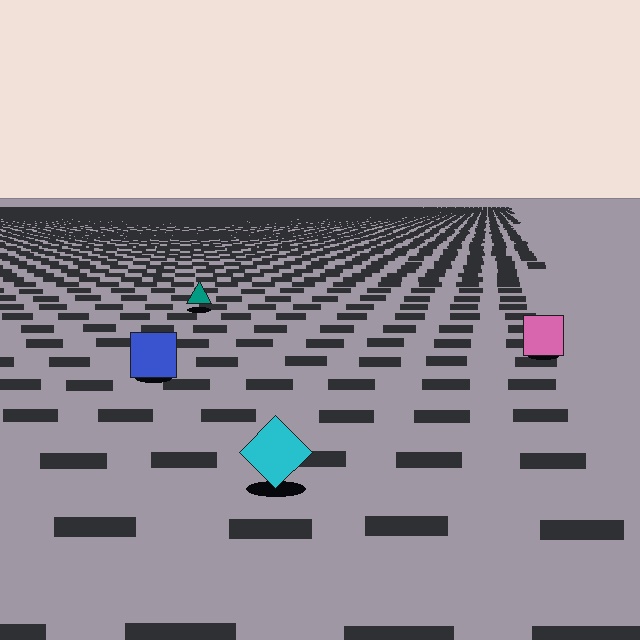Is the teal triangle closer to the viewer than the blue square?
No. The blue square is closer — you can tell from the texture gradient: the ground texture is coarser near it.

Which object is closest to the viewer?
The cyan diamond is closest. The texture marks near it are larger and more spread out.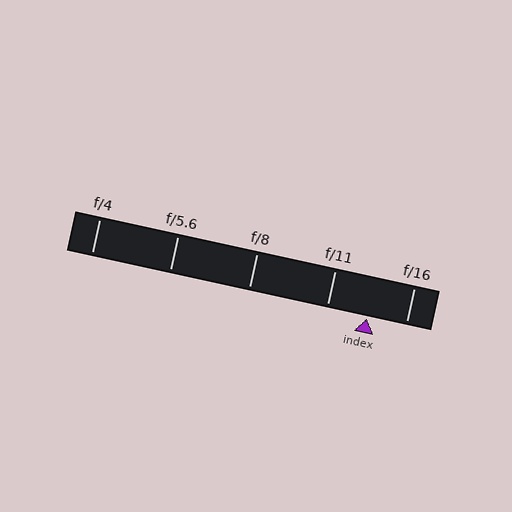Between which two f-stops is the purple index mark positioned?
The index mark is between f/11 and f/16.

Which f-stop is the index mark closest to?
The index mark is closest to f/16.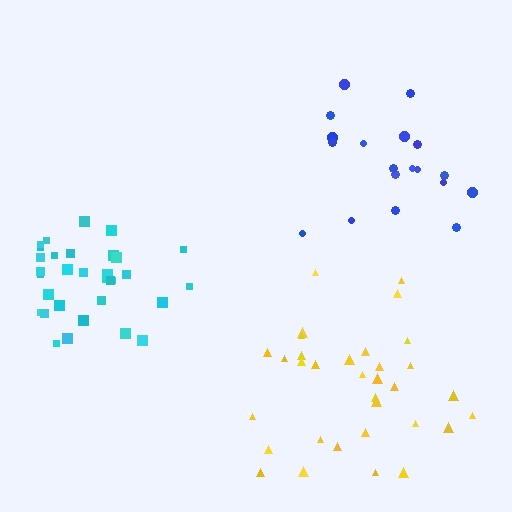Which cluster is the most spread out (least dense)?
Blue.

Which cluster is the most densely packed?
Cyan.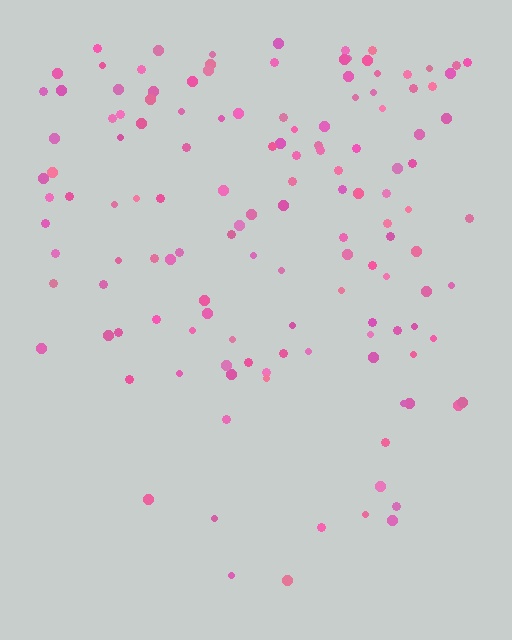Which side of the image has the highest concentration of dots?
The top.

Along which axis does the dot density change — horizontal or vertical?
Vertical.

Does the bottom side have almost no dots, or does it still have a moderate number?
Still a moderate number, just noticeably fewer than the top.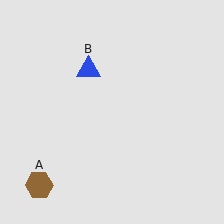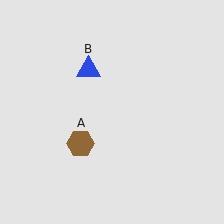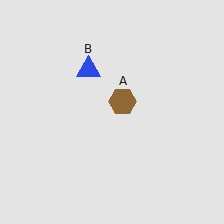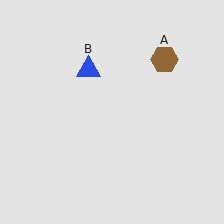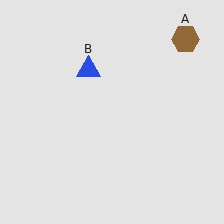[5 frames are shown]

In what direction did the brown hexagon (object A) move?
The brown hexagon (object A) moved up and to the right.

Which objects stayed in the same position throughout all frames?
Blue triangle (object B) remained stationary.